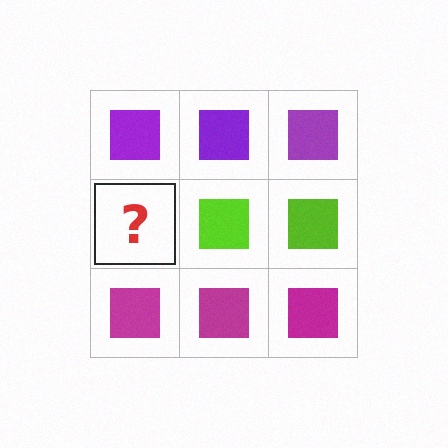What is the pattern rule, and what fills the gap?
The rule is that each row has a consistent color. The gap should be filled with a lime square.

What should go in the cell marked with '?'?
The missing cell should contain a lime square.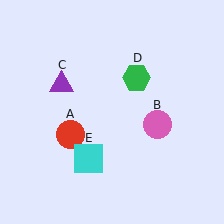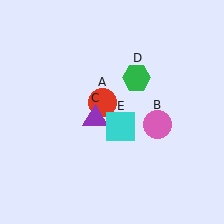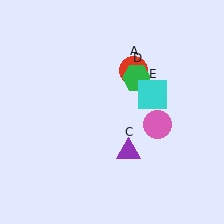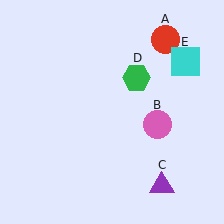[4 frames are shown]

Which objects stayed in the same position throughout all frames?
Pink circle (object B) and green hexagon (object D) remained stationary.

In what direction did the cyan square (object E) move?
The cyan square (object E) moved up and to the right.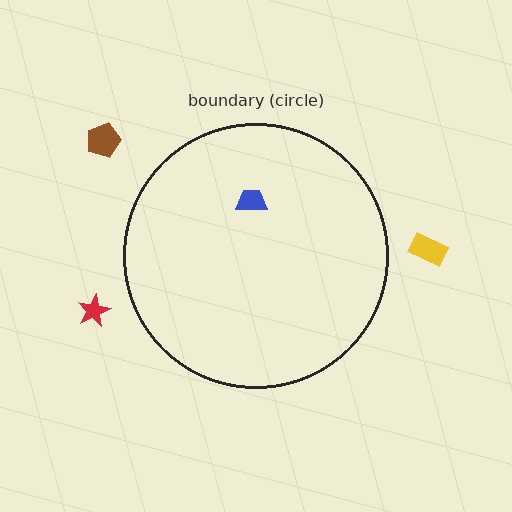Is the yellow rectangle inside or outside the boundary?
Outside.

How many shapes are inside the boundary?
1 inside, 3 outside.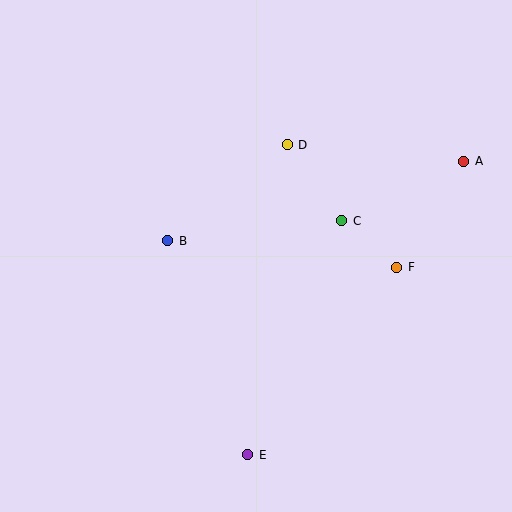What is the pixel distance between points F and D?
The distance between F and D is 164 pixels.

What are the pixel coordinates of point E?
Point E is at (248, 455).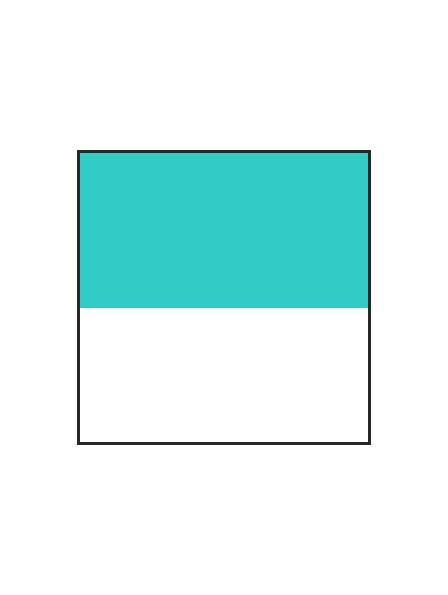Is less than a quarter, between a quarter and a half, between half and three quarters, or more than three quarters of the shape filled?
Between half and three quarters.